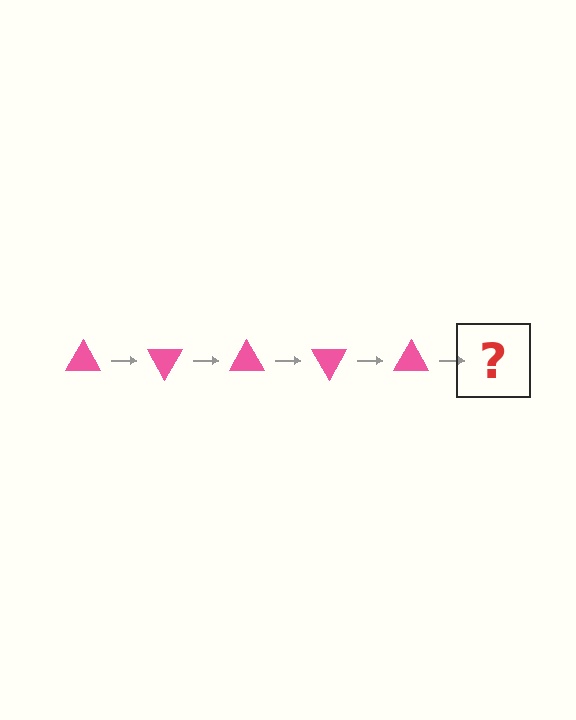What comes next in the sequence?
The next element should be a pink triangle rotated 300 degrees.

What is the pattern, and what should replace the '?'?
The pattern is that the triangle rotates 60 degrees each step. The '?' should be a pink triangle rotated 300 degrees.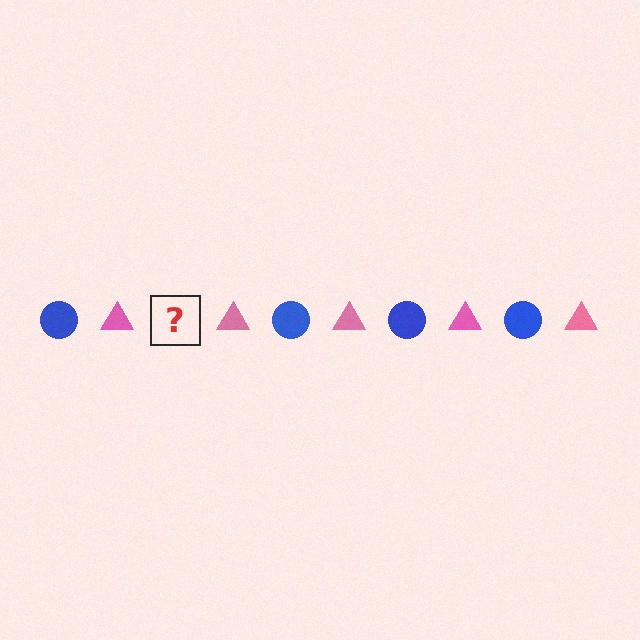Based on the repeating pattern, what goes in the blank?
The blank should be a blue circle.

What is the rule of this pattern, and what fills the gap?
The rule is that the pattern alternates between blue circle and pink triangle. The gap should be filled with a blue circle.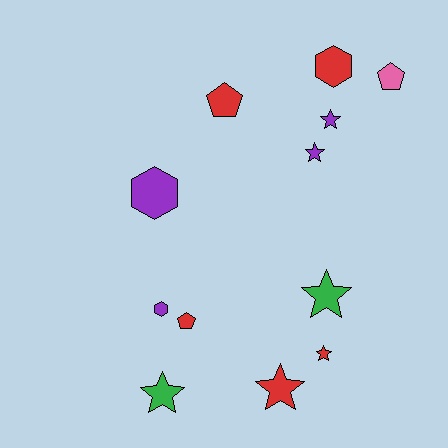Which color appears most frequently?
Red, with 5 objects.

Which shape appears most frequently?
Star, with 6 objects.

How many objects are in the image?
There are 12 objects.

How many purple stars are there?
There are 2 purple stars.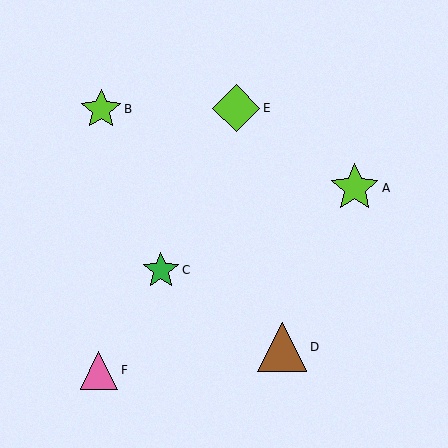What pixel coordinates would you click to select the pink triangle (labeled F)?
Click at (99, 370) to select the pink triangle F.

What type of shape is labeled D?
Shape D is a brown triangle.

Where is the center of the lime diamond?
The center of the lime diamond is at (236, 108).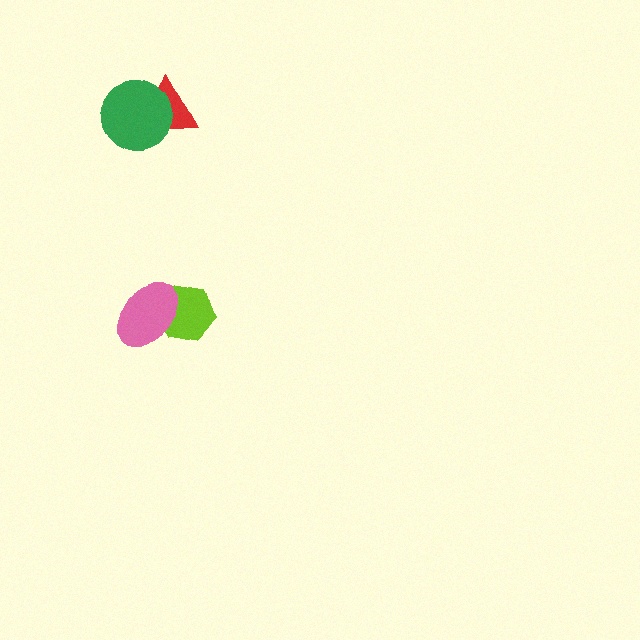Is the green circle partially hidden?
No, no other shape covers it.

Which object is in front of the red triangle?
The green circle is in front of the red triangle.